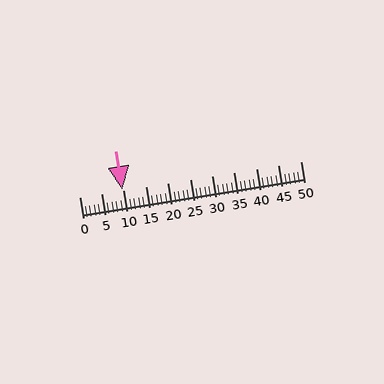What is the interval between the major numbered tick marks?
The major tick marks are spaced 5 units apart.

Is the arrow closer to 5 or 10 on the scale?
The arrow is closer to 10.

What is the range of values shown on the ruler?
The ruler shows values from 0 to 50.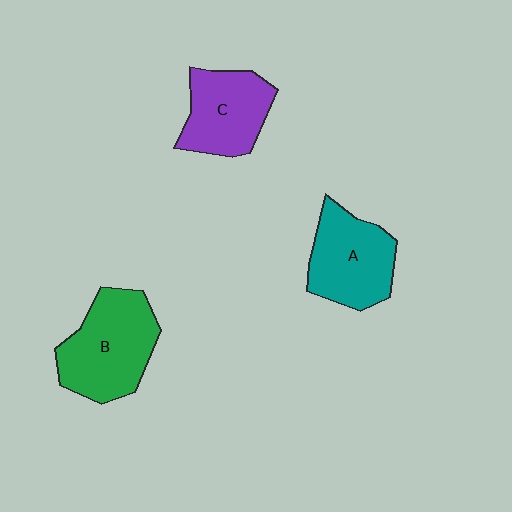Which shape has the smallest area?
Shape C (purple).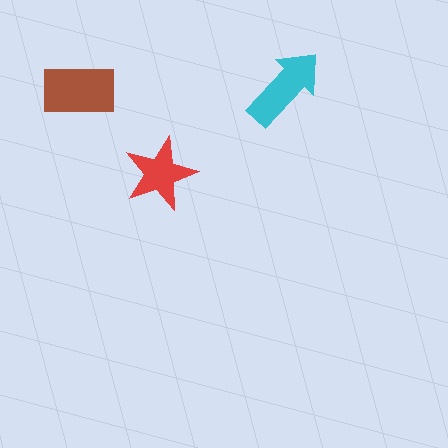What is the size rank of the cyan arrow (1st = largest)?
2nd.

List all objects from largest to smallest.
The brown rectangle, the cyan arrow, the red star.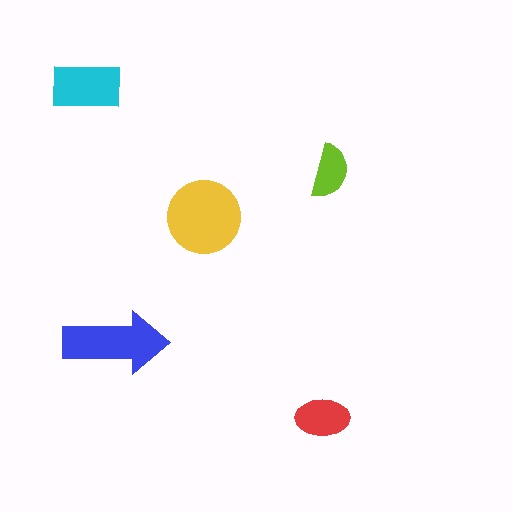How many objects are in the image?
There are 5 objects in the image.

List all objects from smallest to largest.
The lime semicircle, the red ellipse, the cyan rectangle, the blue arrow, the yellow circle.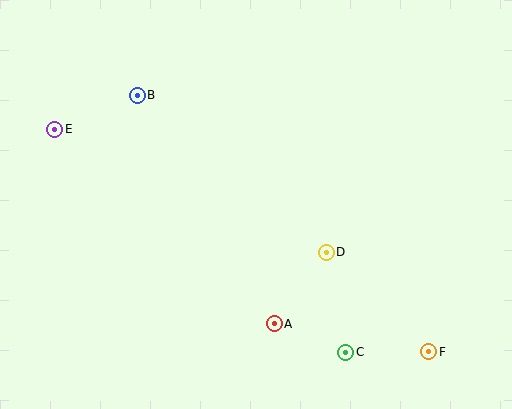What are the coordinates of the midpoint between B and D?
The midpoint between B and D is at (232, 174).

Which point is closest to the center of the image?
Point D at (326, 252) is closest to the center.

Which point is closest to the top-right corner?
Point D is closest to the top-right corner.